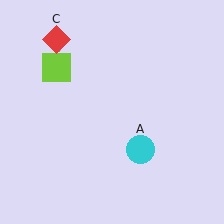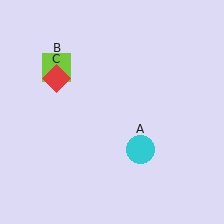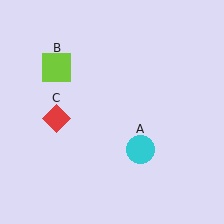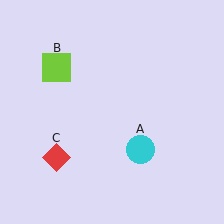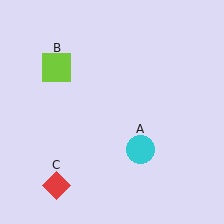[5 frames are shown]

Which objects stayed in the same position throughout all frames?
Cyan circle (object A) and lime square (object B) remained stationary.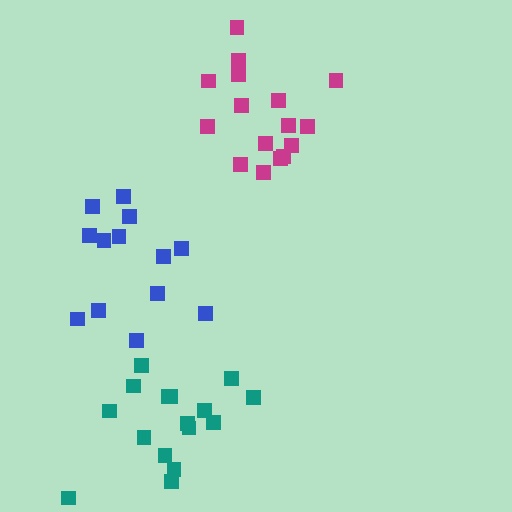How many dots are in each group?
Group 1: 13 dots, Group 2: 16 dots, Group 3: 16 dots (45 total).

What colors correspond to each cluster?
The clusters are colored: blue, teal, magenta.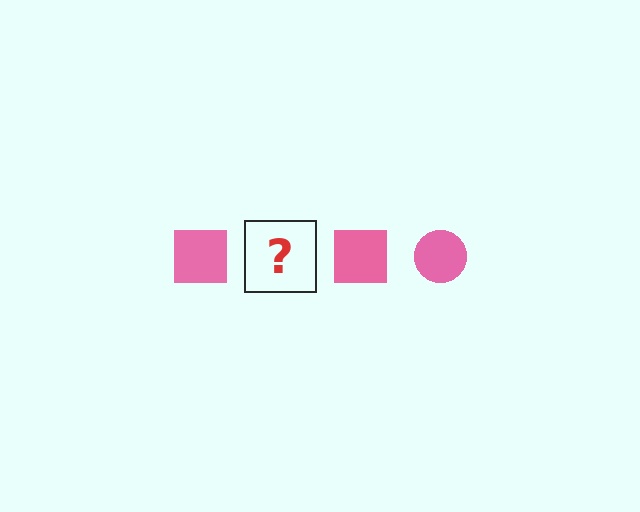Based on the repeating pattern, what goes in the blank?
The blank should be a pink circle.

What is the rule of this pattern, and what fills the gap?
The rule is that the pattern cycles through square, circle shapes in pink. The gap should be filled with a pink circle.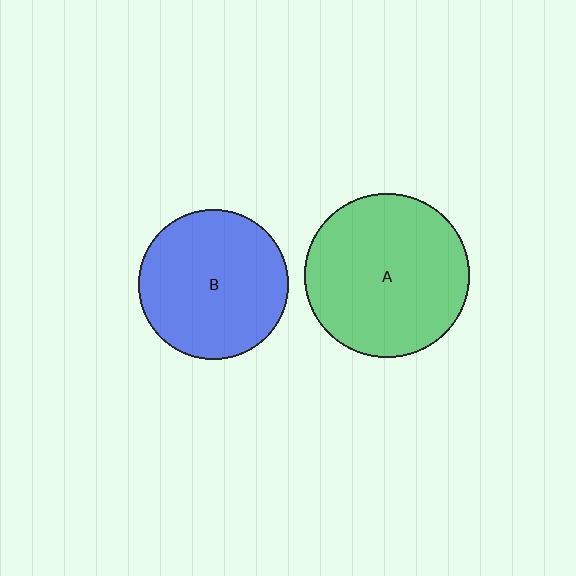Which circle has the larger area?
Circle A (green).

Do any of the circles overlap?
No, none of the circles overlap.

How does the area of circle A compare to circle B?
Approximately 1.2 times.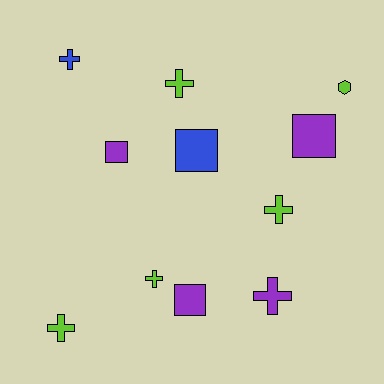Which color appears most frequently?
Lime, with 5 objects.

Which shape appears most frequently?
Cross, with 6 objects.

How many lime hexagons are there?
There is 1 lime hexagon.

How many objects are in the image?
There are 11 objects.